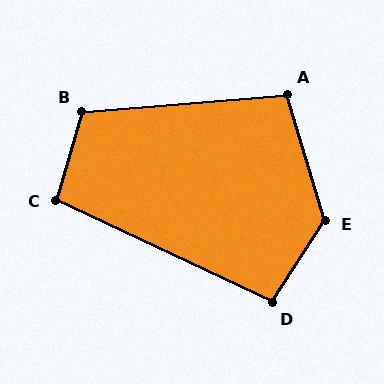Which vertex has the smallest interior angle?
D, at approximately 98 degrees.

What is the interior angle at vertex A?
Approximately 102 degrees (obtuse).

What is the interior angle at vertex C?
Approximately 99 degrees (obtuse).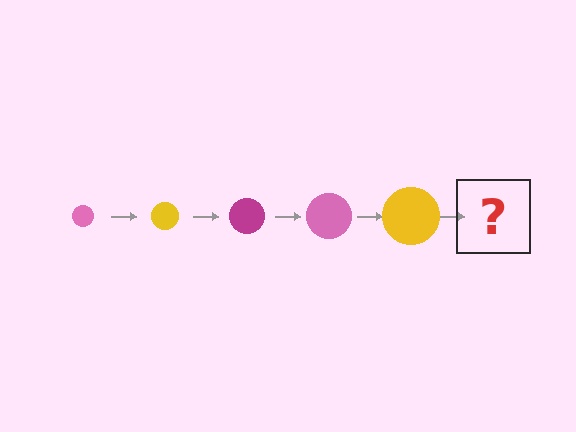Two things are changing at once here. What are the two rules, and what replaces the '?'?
The two rules are that the circle grows larger each step and the color cycles through pink, yellow, and magenta. The '?' should be a magenta circle, larger than the previous one.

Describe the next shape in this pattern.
It should be a magenta circle, larger than the previous one.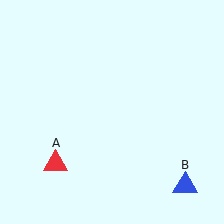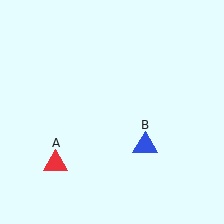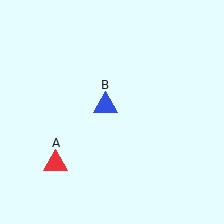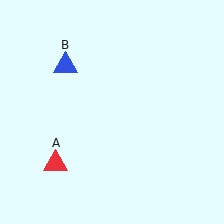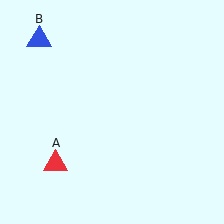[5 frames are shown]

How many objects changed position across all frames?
1 object changed position: blue triangle (object B).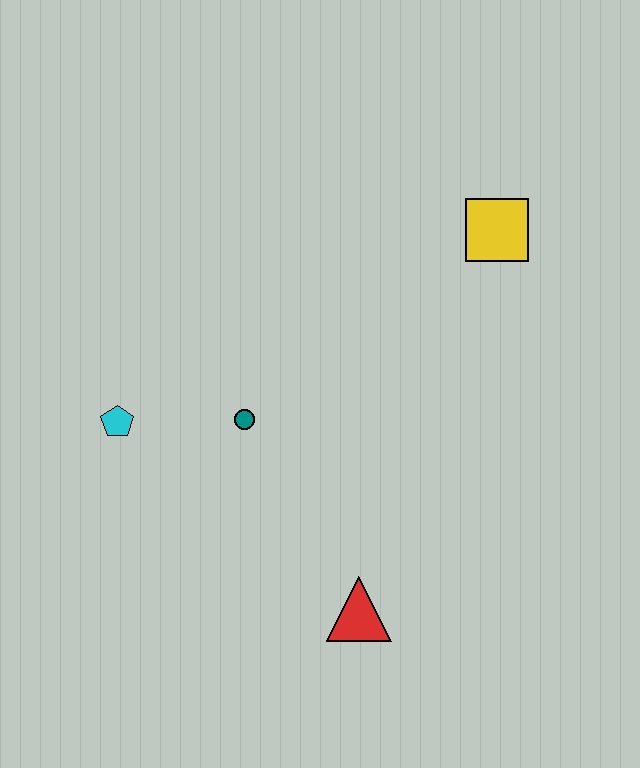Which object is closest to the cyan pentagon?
The teal circle is closest to the cyan pentagon.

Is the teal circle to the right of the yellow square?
No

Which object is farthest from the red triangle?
The yellow square is farthest from the red triangle.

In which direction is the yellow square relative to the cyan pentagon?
The yellow square is to the right of the cyan pentagon.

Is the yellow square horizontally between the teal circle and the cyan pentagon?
No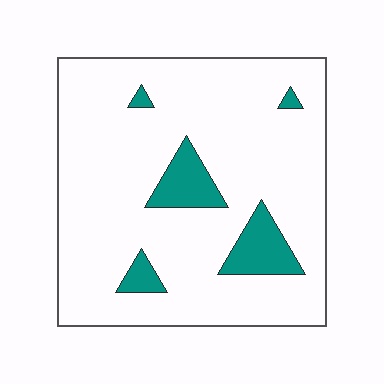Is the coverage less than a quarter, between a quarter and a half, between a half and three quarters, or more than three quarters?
Less than a quarter.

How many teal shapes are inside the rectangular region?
5.